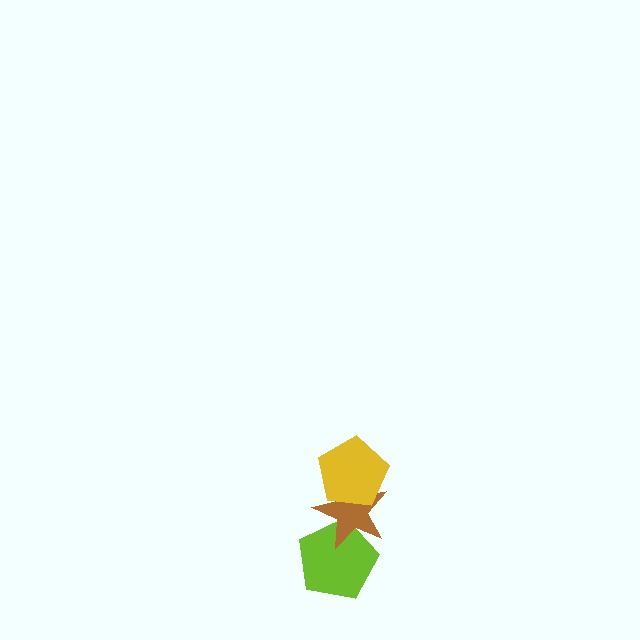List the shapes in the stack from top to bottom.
From top to bottom: the yellow pentagon, the brown star, the lime pentagon.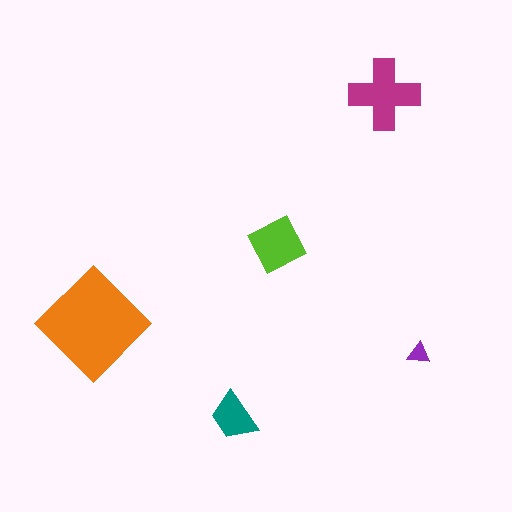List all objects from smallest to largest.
The purple triangle, the teal trapezoid, the lime square, the magenta cross, the orange diamond.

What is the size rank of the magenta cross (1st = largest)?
2nd.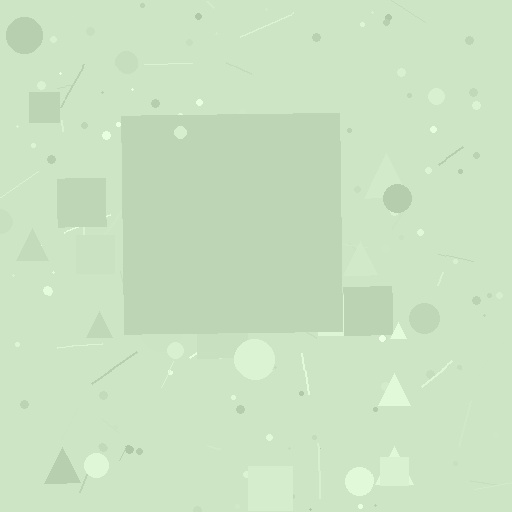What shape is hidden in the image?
A square is hidden in the image.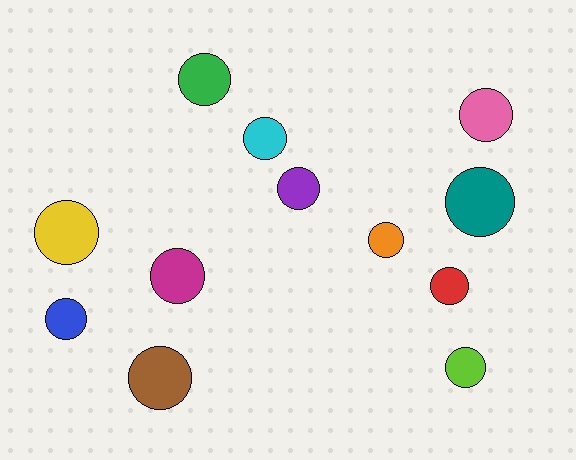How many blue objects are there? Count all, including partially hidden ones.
There is 1 blue object.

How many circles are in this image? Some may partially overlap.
There are 12 circles.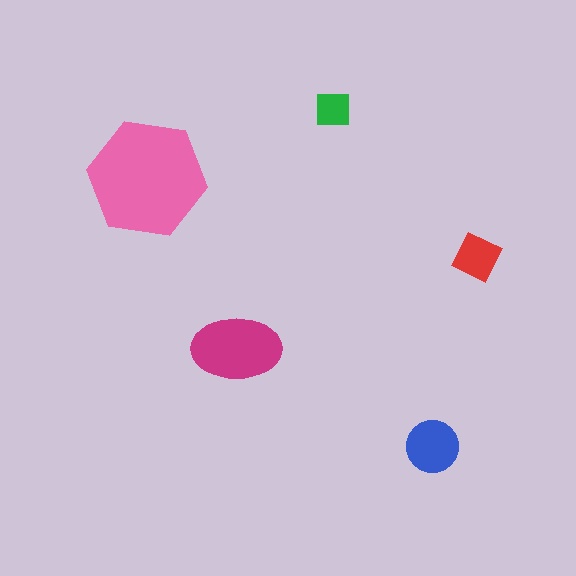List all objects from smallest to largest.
The green square, the red diamond, the blue circle, the magenta ellipse, the pink hexagon.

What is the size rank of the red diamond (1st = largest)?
4th.